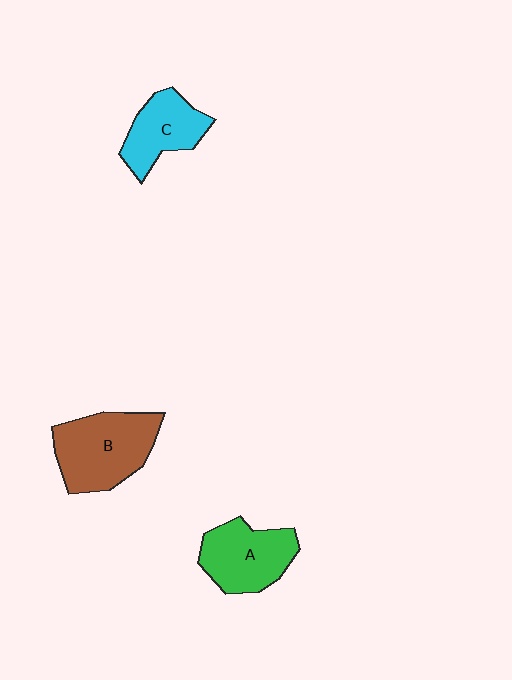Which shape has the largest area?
Shape B (brown).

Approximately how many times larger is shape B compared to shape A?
Approximately 1.2 times.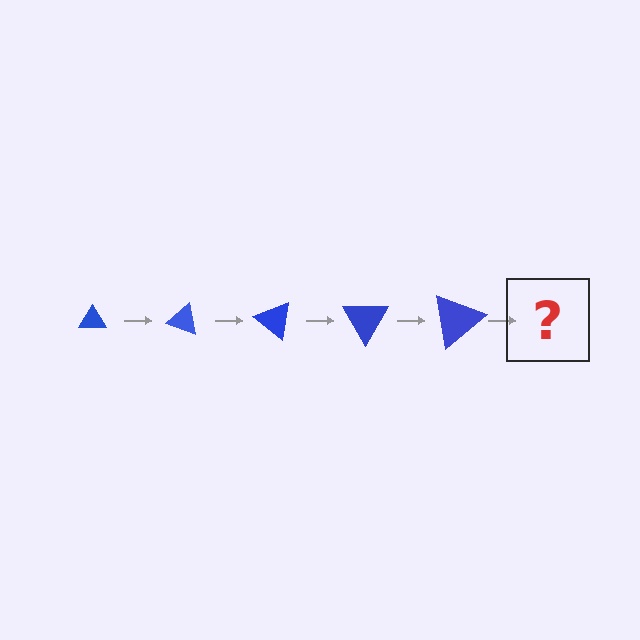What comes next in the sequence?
The next element should be a triangle, larger than the previous one and rotated 100 degrees from the start.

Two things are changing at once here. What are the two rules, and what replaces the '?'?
The two rules are that the triangle grows larger each step and it rotates 20 degrees each step. The '?' should be a triangle, larger than the previous one and rotated 100 degrees from the start.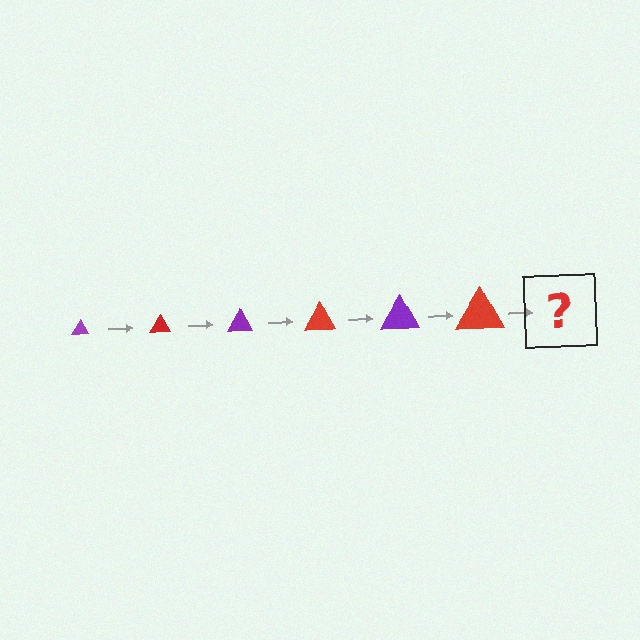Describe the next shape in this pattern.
It should be a purple triangle, larger than the previous one.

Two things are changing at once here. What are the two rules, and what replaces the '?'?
The two rules are that the triangle grows larger each step and the color cycles through purple and red. The '?' should be a purple triangle, larger than the previous one.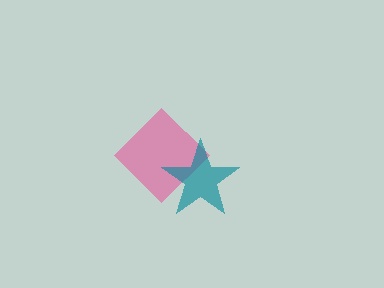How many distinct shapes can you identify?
There are 2 distinct shapes: a pink diamond, a teal star.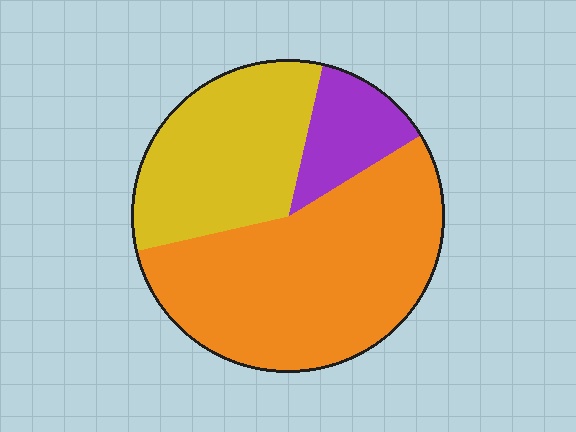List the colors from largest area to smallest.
From largest to smallest: orange, yellow, purple.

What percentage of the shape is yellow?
Yellow covers about 30% of the shape.